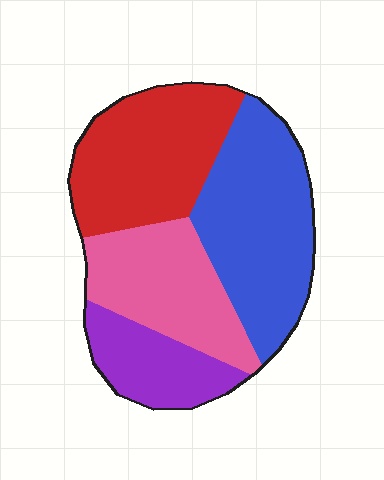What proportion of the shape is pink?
Pink covers 23% of the shape.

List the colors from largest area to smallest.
From largest to smallest: blue, red, pink, purple.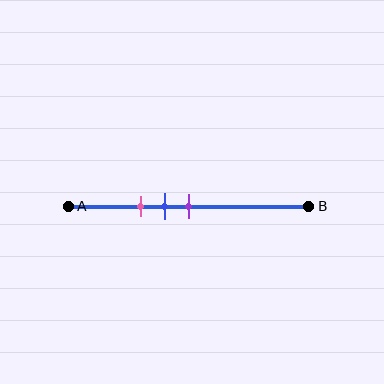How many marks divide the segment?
There are 3 marks dividing the segment.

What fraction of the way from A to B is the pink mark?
The pink mark is approximately 30% (0.3) of the way from A to B.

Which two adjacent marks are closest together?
The blue and purple marks are the closest adjacent pair.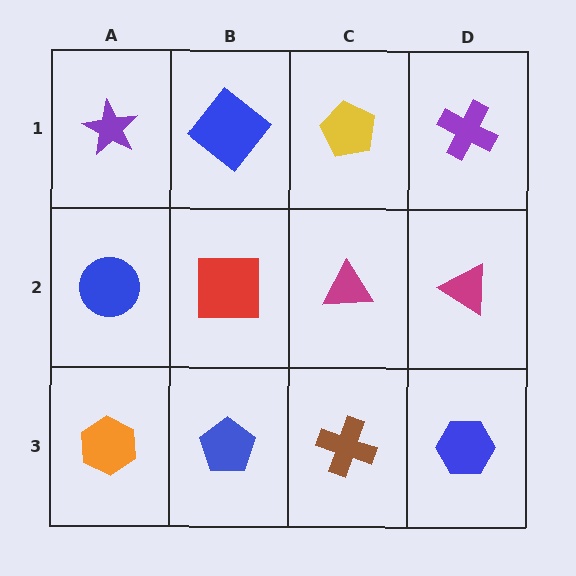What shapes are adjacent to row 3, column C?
A magenta triangle (row 2, column C), a blue pentagon (row 3, column B), a blue hexagon (row 3, column D).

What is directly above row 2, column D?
A purple cross.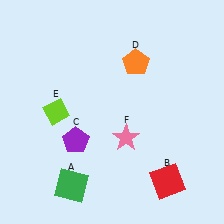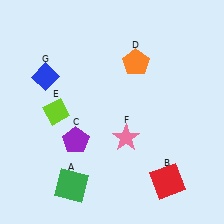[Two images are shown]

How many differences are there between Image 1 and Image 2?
There is 1 difference between the two images.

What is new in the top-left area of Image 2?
A blue diamond (G) was added in the top-left area of Image 2.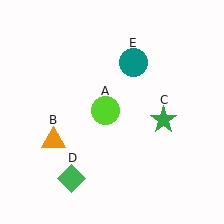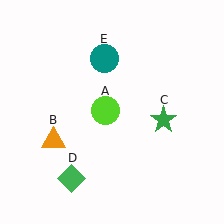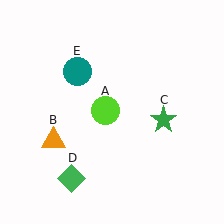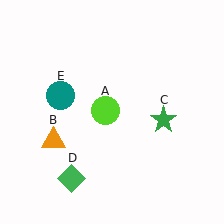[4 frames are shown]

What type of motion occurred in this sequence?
The teal circle (object E) rotated counterclockwise around the center of the scene.